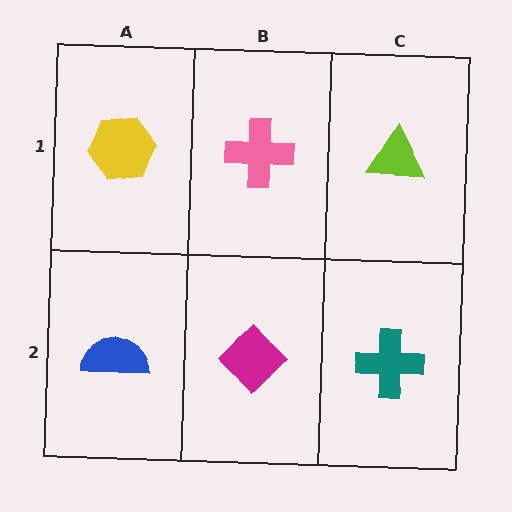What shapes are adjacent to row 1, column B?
A magenta diamond (row 2, column B), a yellow hexagon (row 1, column A), a lime triangle (row 1, column C).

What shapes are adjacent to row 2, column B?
A pink cross (row 1, column B), a blue semicircle (row 2, column A), a teal cross (row 2, column C).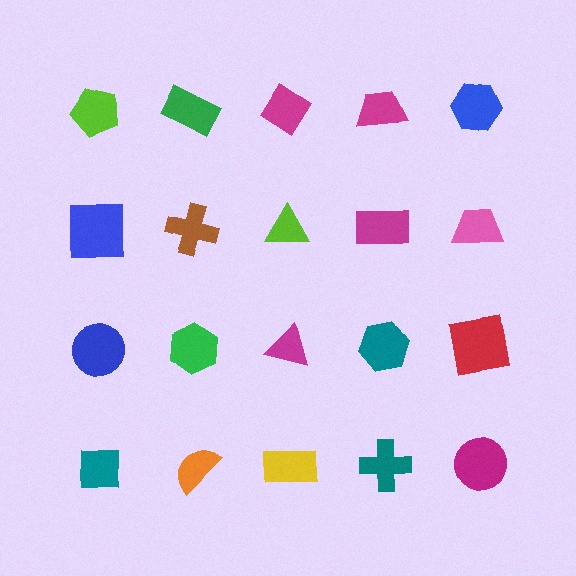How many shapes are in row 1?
5 shapes.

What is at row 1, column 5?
A blue hexagon.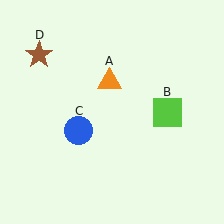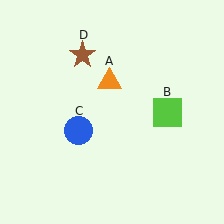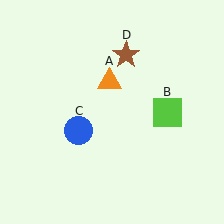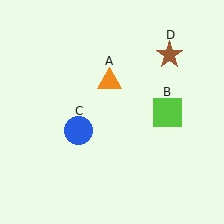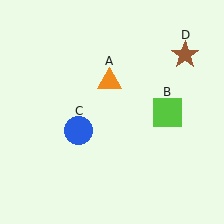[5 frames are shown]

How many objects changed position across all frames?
1 object changed position: brown star (object D).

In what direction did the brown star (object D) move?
The brown star (object D) moved right.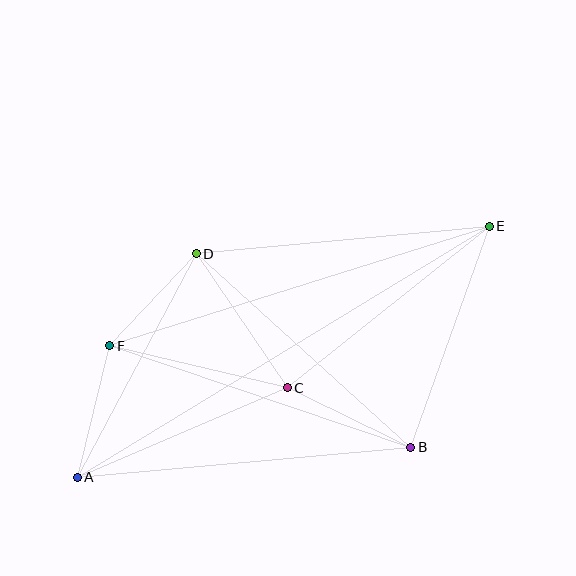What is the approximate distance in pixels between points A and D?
The distance between A and D is approximately 253 pixels.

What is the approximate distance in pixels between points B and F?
The distance between B and F is approximately 318 pixels.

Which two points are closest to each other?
Points D and F are closest to each other.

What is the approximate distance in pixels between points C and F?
The distance between C and F is approximately 182 pixels.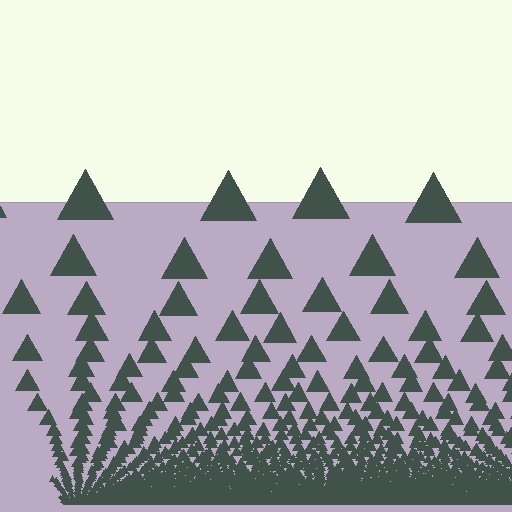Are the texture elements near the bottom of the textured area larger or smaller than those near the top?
Smaller. The gradient is inverted — elements near the bottom are smaller and denser.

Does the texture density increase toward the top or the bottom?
Density increases toward the bottom.